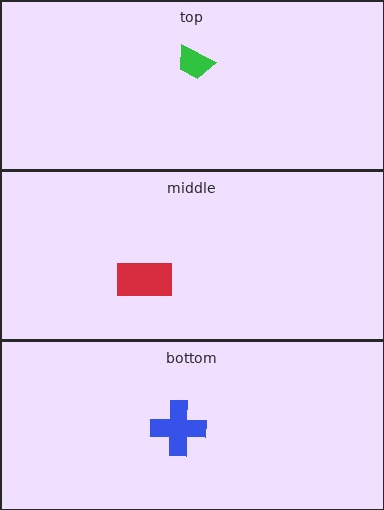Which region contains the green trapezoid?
The top region.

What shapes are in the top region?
The green trapezoid.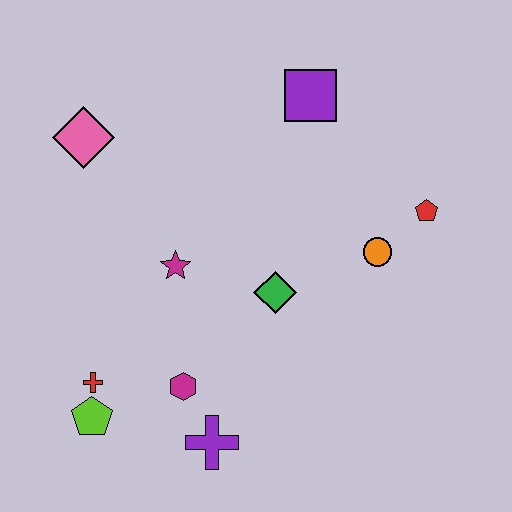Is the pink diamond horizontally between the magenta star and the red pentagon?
No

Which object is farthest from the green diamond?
The pink diamond is farthest from the green diamond.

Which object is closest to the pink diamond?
The magenta star is closest to the pink diamond.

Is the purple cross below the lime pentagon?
Yes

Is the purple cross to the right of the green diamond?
No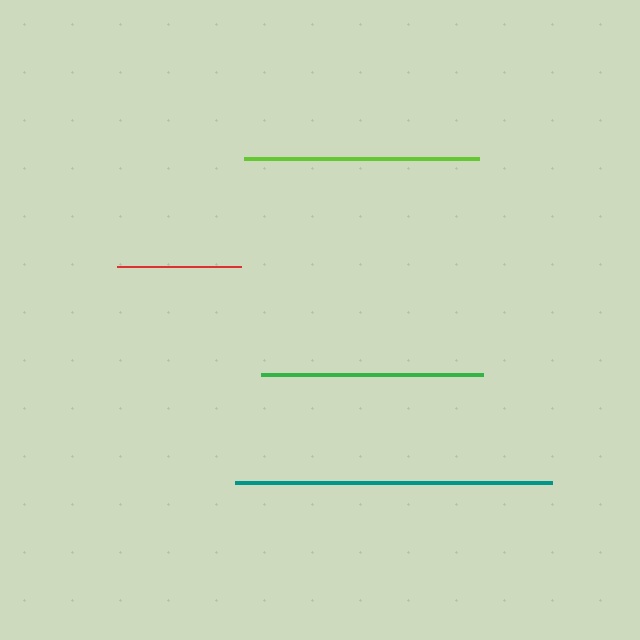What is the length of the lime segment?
The lime segment is approximately 236 pixels long.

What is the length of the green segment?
The green segment is approximately 222 pixels long.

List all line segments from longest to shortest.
From longest to shortest: teal, lime, green, red.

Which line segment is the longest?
The teal line is the longest at approximately 317 pixels.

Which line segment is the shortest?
The red line is the shortest at approximately 124 pixels.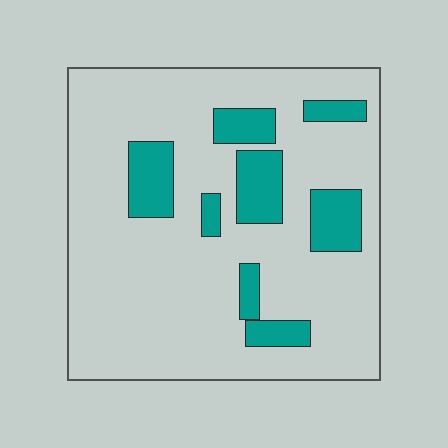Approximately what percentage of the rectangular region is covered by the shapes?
Approximately 20%.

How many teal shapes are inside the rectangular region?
8.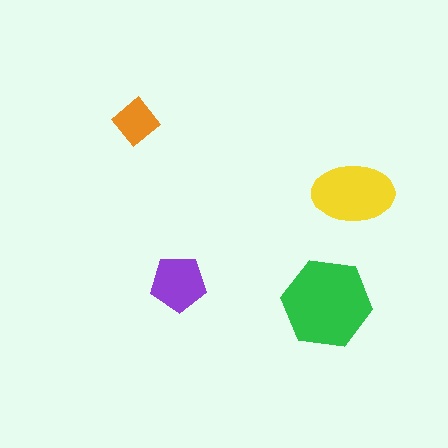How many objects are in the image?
There are 4 objects in the image.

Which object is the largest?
The green hexagon.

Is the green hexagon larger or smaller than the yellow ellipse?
Larger.